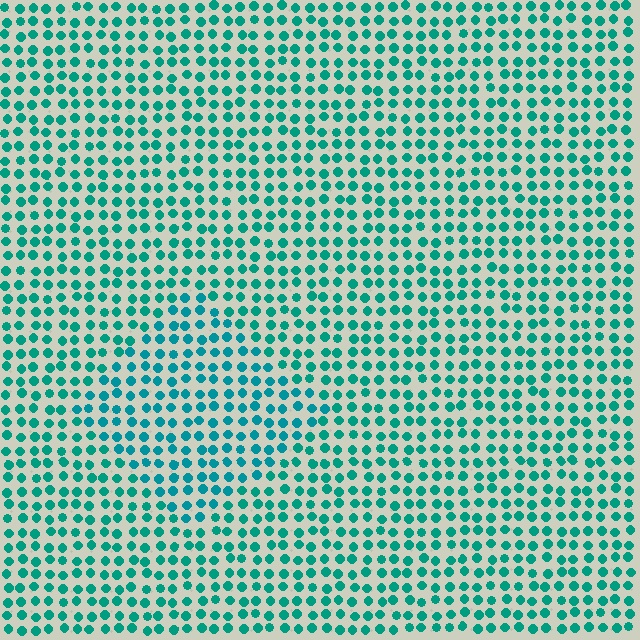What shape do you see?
I see a diamond.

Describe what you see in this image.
The image is filled with small teal elements in a uniform arrangement. A diamond-shaped region is visible where the elements are tinted to a slightly different hue, forming a subtle color boundary.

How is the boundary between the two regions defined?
The boundary is defined purely by a slight shift in hue (about 15 degrees). Spacing, size, and orientation are identical on both sides.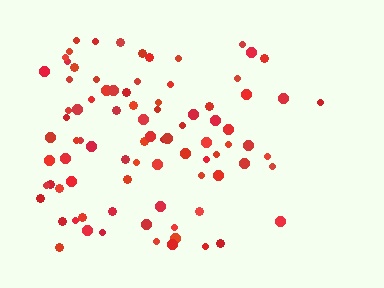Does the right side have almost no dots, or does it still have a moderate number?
Still a moderate number, just noticeably fewer than the left.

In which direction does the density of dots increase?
From right to left, with the left side densest.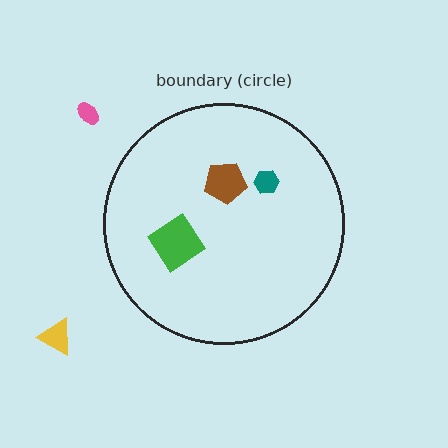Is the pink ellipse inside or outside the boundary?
Outside.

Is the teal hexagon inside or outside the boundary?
Inside.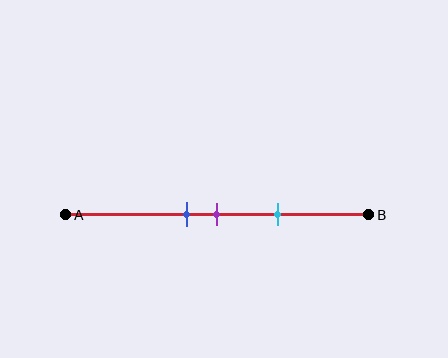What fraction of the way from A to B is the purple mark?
The purple mark is approximately 50% (0.5) of the way from A to B.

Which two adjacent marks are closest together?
The blue and purple marks are the closest adjacent pair.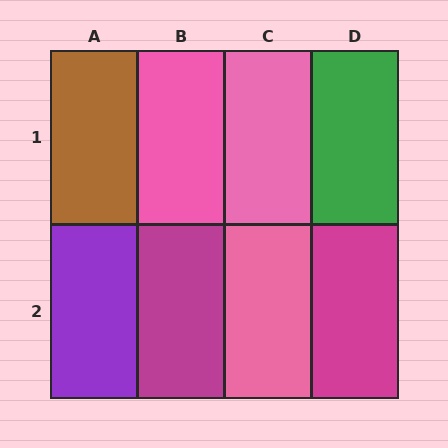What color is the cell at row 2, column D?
Magenta.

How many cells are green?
1 cell is green.